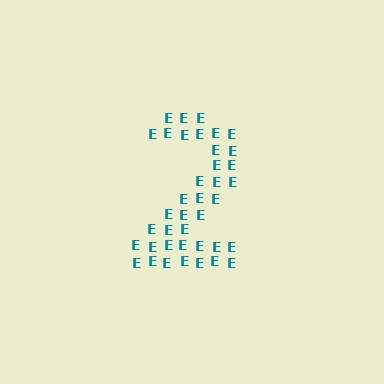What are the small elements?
The small elements are letter E's.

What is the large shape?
The large shape is the digit 2.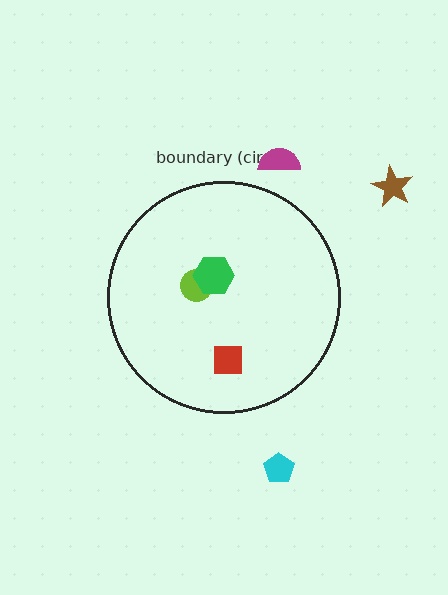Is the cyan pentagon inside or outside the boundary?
Outside.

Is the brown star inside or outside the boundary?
Outside.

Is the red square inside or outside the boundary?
Inside.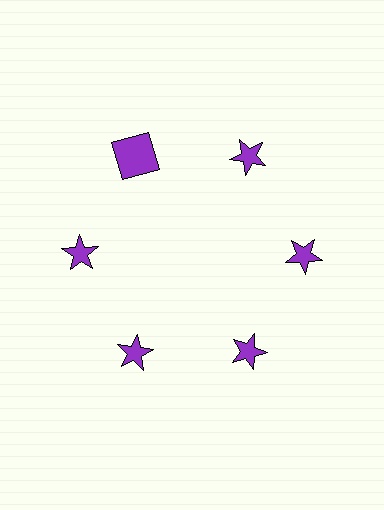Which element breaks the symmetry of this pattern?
The purple square at roughly the 11 o'clock position breaks the symmetry. All other shapes are purple stars.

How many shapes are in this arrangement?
There are 6 shapes arranged in a ring pattern.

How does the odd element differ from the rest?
It has a different shape: square instead of star.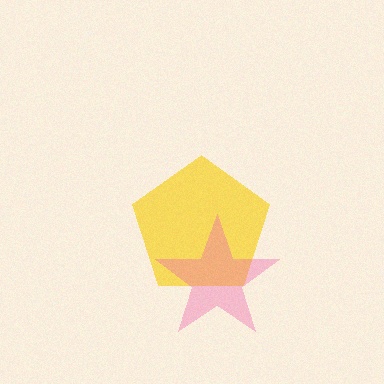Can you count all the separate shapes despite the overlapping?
Yes, there are 2 separate shapes.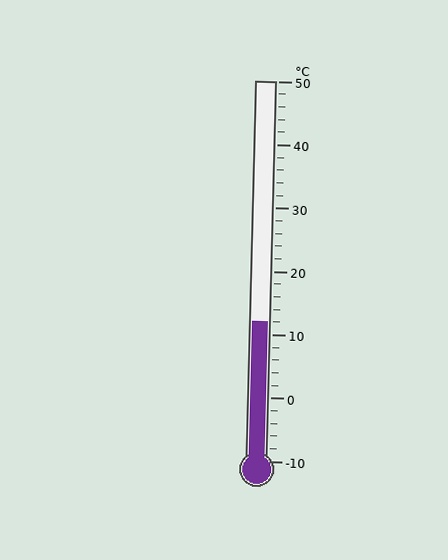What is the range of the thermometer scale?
The thermometer scale ranges from -10°C to 50°C.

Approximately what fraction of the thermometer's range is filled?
The thermometer is filled to approximately 35% of its range.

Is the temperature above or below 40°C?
The temperature is below 40°C.